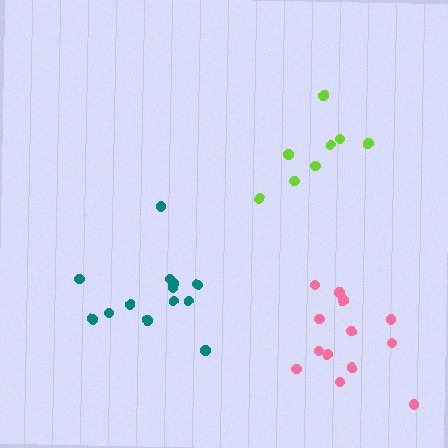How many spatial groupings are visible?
There are 3 spatial groupings.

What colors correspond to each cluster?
The clusters are colored: teal, lime, pink.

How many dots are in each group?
Group 1: 13 dots, Group 2: 8 dots, Group 3: 13 dots (34 total).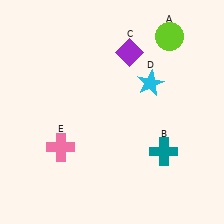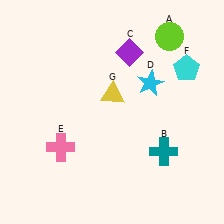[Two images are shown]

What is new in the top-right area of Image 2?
A cyan pentagon (F) was added in the top-right area of Image 2.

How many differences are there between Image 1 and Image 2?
There are 2 differences between the two images.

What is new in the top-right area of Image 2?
A yellow triangle (G) was added in the top-right area of Image 2.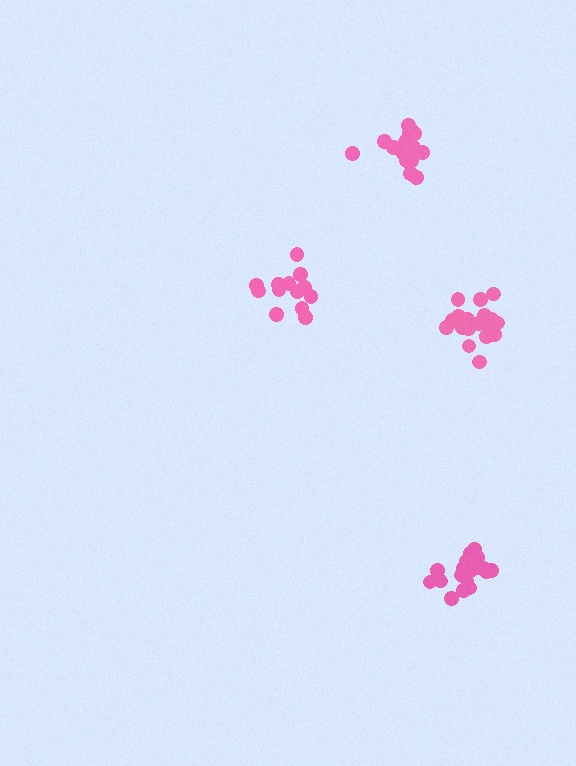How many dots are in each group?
Group 1: 20 dots, Group 2: 14 dots, Group 3: 19 dots, Group 4: 20 dots (73 total).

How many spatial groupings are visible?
There are 4 spatial groupings.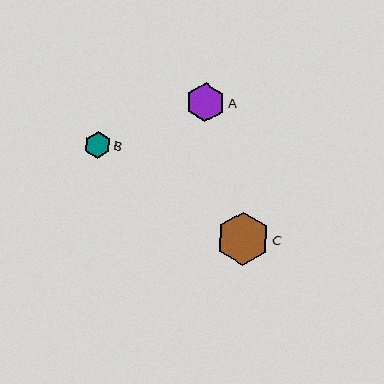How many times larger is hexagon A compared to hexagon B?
Hexagon A is approximately 1.5 times the size of hexagon B.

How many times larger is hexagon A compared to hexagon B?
Hexagon A is approximately 1.5 times the size of hexagon B.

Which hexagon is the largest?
Hexagon C is the largest with a size of approximately 53 pixels.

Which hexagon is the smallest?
Hexagon B is the smallest with a size of approximately 26 pixels.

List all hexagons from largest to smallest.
From largest to smallest: C, A, B.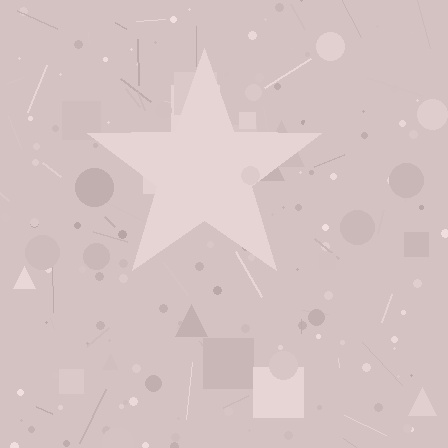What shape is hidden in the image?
A star is hidden in the image.